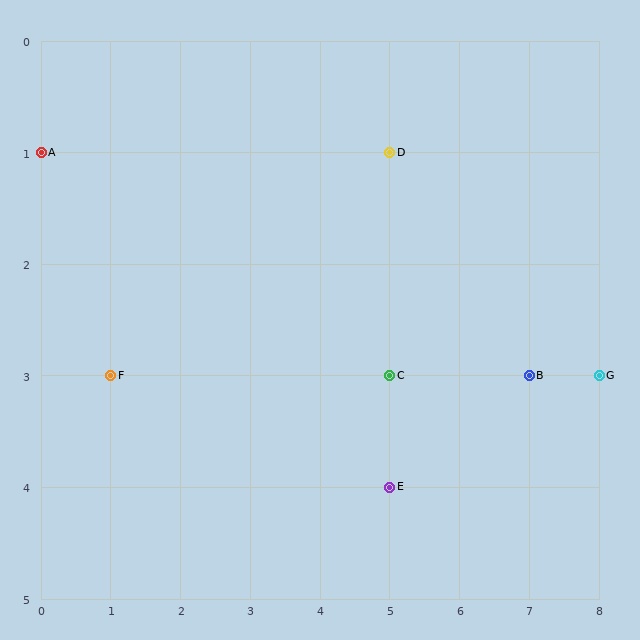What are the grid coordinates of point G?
Point G is at grid coordinates (8, 3).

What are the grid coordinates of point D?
Point D is at grid coordinates (5, 1).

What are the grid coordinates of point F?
Point F is at grid coordinates (1, 3).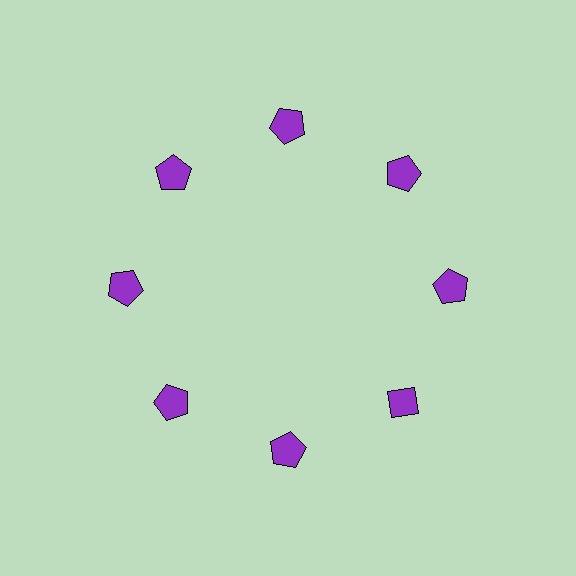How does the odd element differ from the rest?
It has a different shape: diamond instead of pentagon.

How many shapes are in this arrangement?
There are 8 shapes arranged in a ring pattern.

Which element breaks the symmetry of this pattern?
The purple diamond at roughly the 4 o'clock position breaks the symmetry. All other shapes are purple pentagons.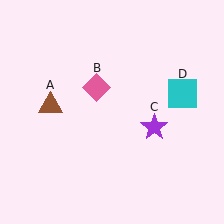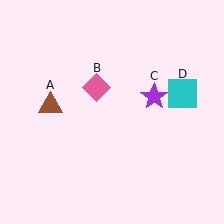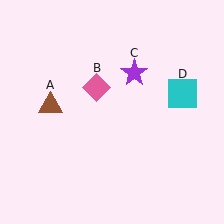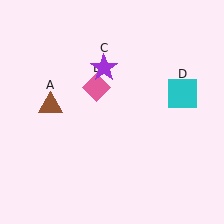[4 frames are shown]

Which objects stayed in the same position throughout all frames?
Brown triangle (object A) and pink diamond (object B) and cyan square (object D) remained stationary.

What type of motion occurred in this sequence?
The purple star (object C) rotated counterclockwise around the center of the scene.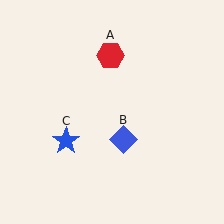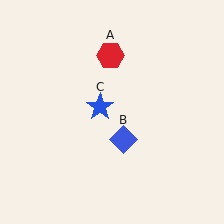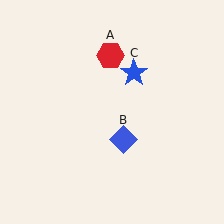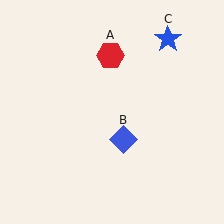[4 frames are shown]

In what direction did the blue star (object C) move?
The blue star (object C) moved up and to the right.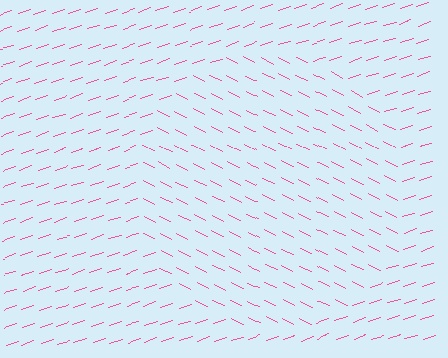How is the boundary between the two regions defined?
The boundary is defined purely by a change in line orientation (approximately 45 degrees difference). All lines are the same color and thickness.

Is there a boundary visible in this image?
Yes, there is a texture boundary formed by a change in line orientation.